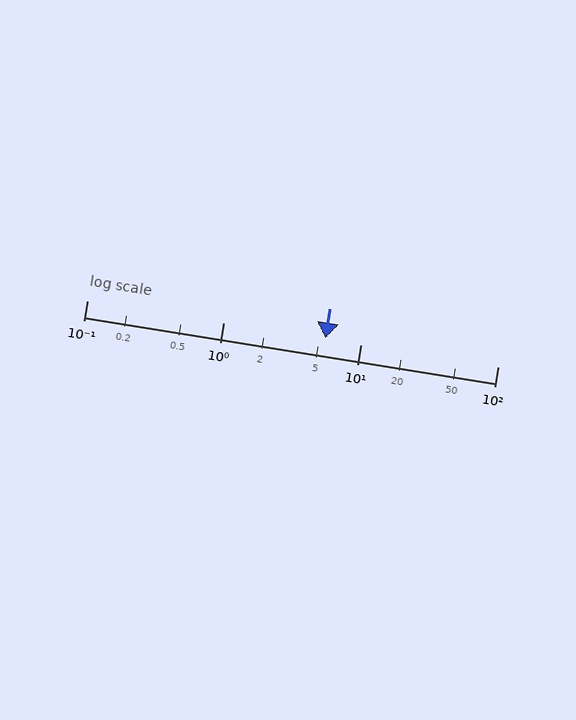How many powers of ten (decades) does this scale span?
The scale spans 3 decades, from 0.1 to 100.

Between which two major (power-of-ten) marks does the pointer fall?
The pointer is between 1 and 10.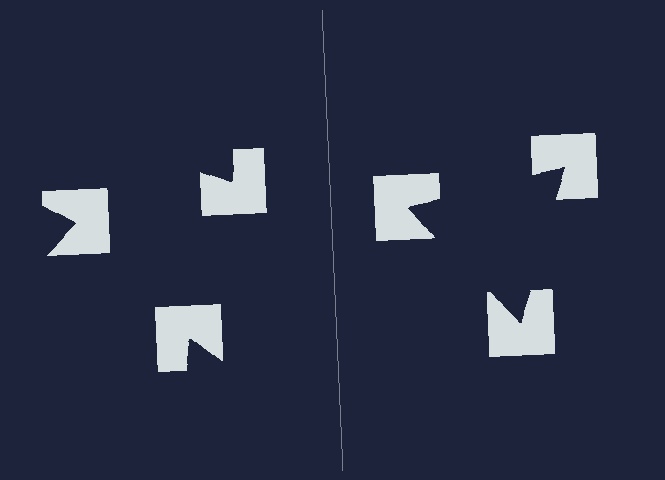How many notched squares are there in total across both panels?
6 — 3 on each side.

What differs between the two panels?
The notched squares are positioned identically on both sides; only the wedge orientations differ. On the right they align to a triangle; on the left they are misaligned.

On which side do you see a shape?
An illusory triangle appears on the right side. On the left side the wedge cuts are rotated, so no coherent shape forms.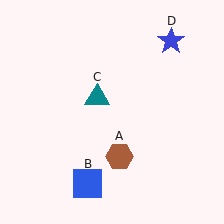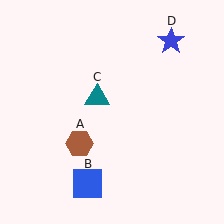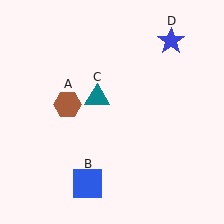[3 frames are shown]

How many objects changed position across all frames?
1 object changed position: brown hexagon (object A).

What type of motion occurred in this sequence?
The brown hexagon (object A) rotated clockwise around the center of the scene.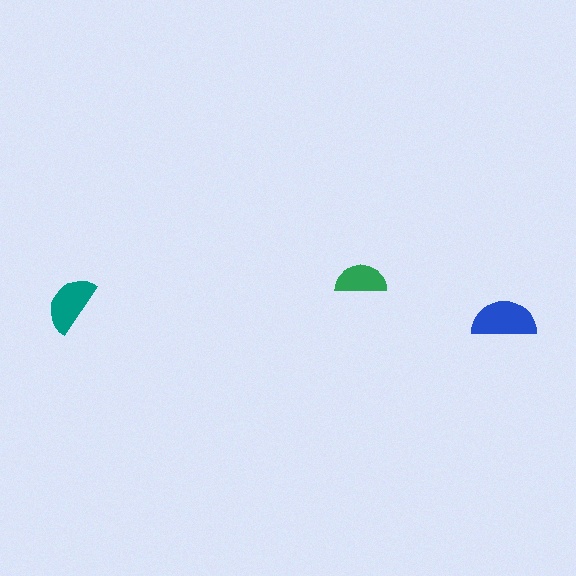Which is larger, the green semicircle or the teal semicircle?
The teal one.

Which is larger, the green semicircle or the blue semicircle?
The blue one.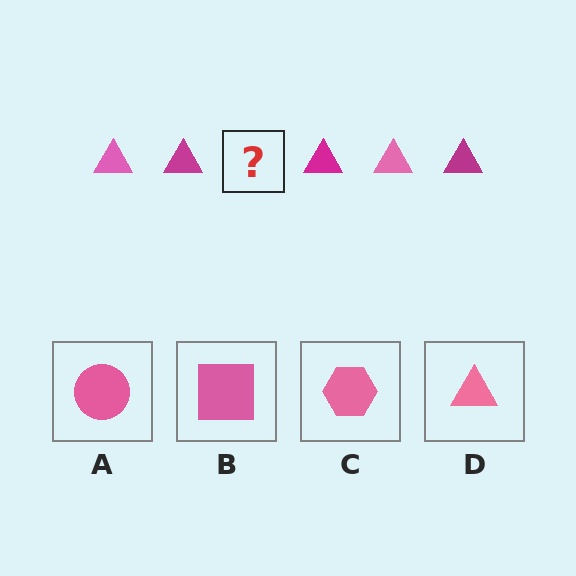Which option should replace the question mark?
Option D.